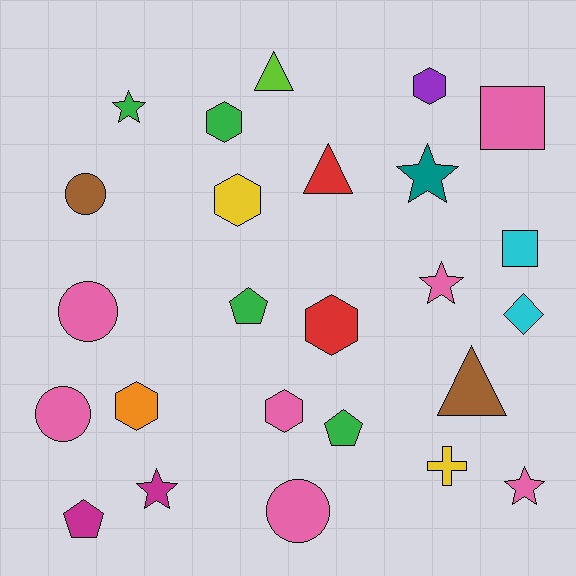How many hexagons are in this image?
There are 6 hexagons.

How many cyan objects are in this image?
There are 2 cyan objects.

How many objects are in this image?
There are 25 objects.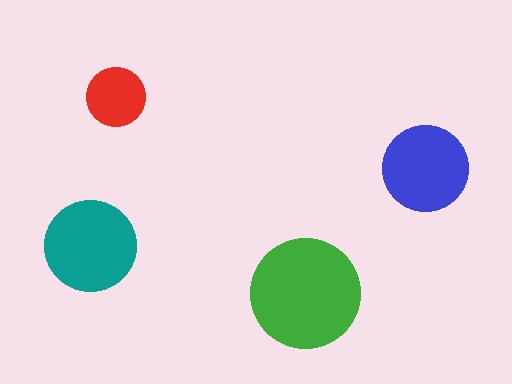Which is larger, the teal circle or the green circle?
The green one.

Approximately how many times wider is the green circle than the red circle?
About 2 times wider.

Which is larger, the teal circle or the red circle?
The teal one.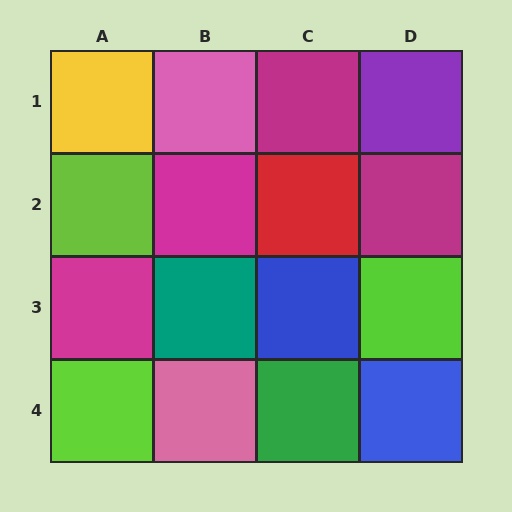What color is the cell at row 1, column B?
Pink.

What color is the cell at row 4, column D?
Blue.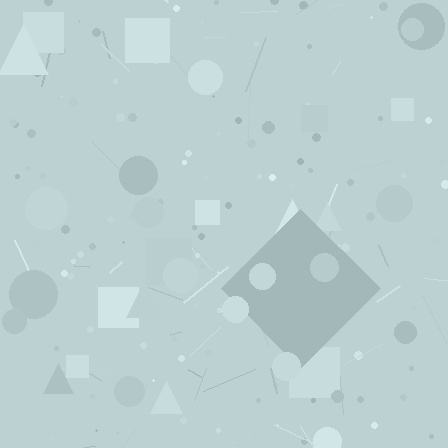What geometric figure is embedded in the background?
A diamond is embedded in the background.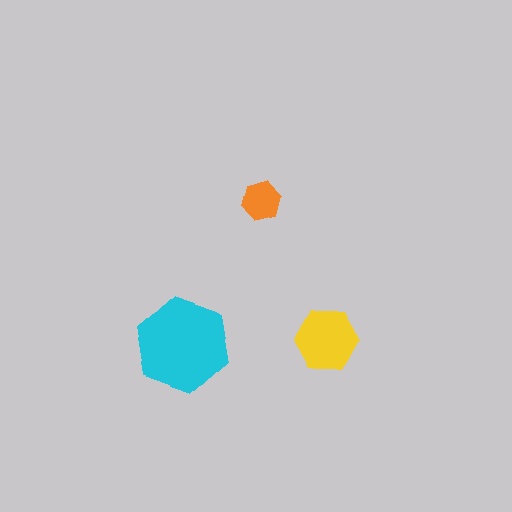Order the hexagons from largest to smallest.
the cyan one, the yellow one, the orange one.